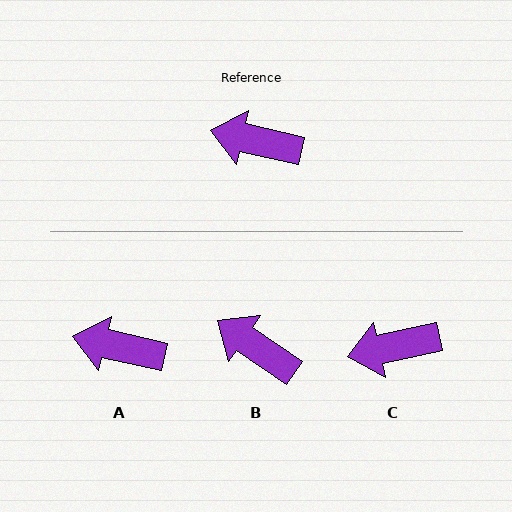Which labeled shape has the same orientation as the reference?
A.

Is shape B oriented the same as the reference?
No, it is off by about 22 degrees.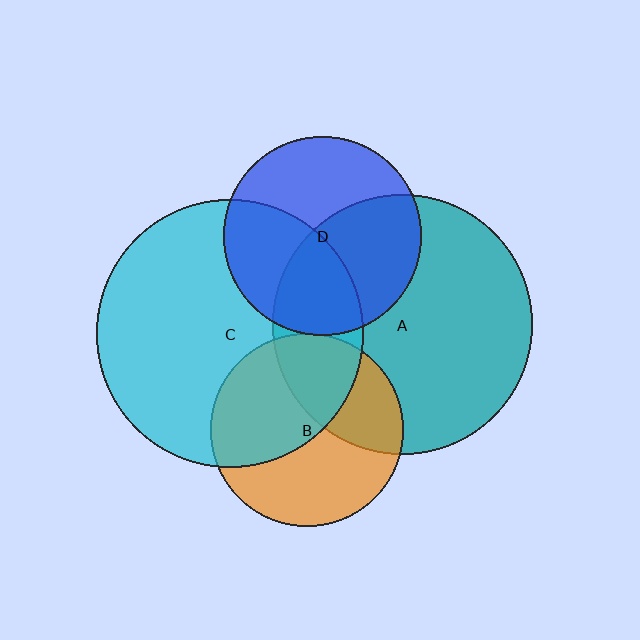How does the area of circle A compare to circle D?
Approximately 1.7 times.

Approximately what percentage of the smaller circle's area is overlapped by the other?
Approximately 5%.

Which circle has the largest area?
Circle C (cyan).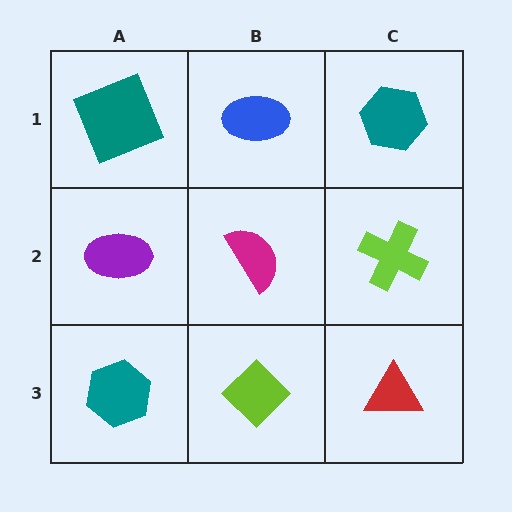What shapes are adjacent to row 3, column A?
A purple ellipse (row 2, column A), a lime diamond (row 3, column B).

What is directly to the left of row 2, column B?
A purple ellipse.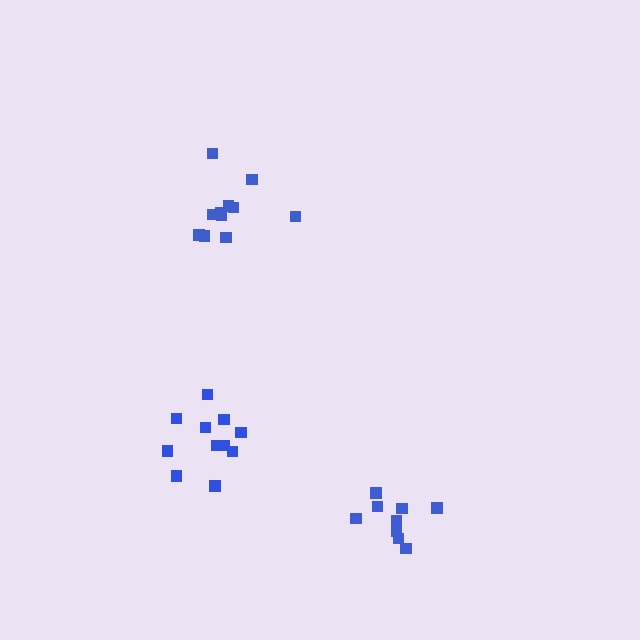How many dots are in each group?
Group 1: 11 dots, Group 2: 9 dots, Group 3: 11 dots (31 total).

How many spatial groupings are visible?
There are 3 spatial groupings.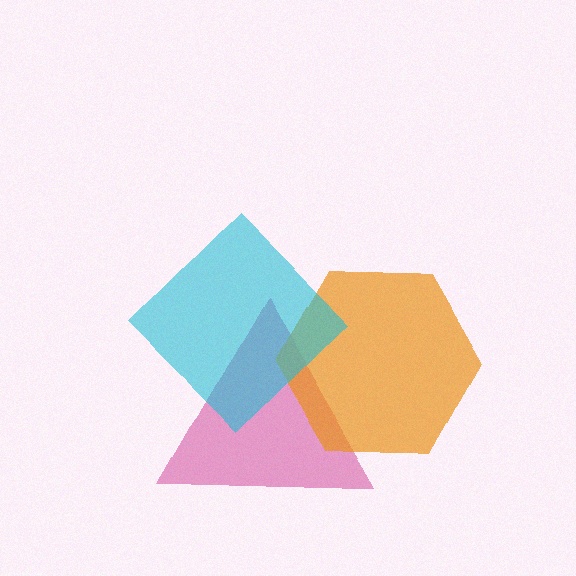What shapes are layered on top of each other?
The layered shapes are: a pink triangle, an orange hexagon, a cyan diamond.